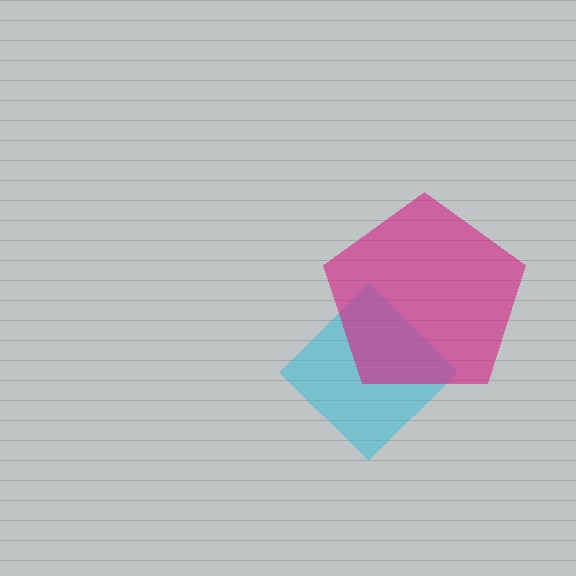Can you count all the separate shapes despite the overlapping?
Yes, there are 2 separate shapes.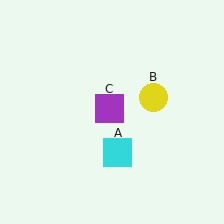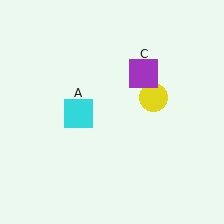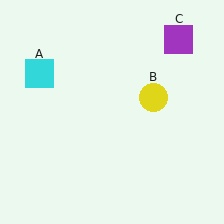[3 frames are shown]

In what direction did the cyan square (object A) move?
The cyan square (object A) moved up and to the left.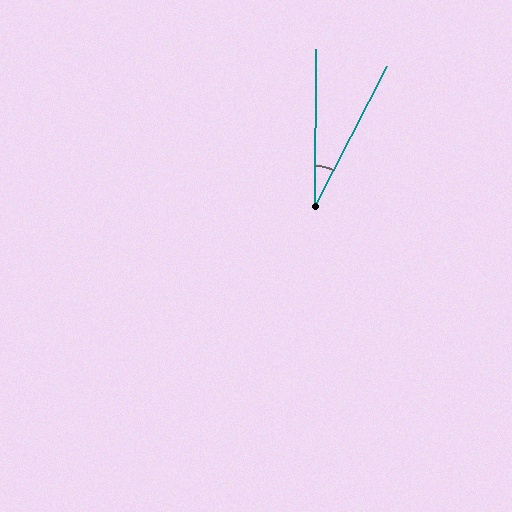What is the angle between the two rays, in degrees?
Approximately 27 degrees.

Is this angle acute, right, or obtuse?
It is acute.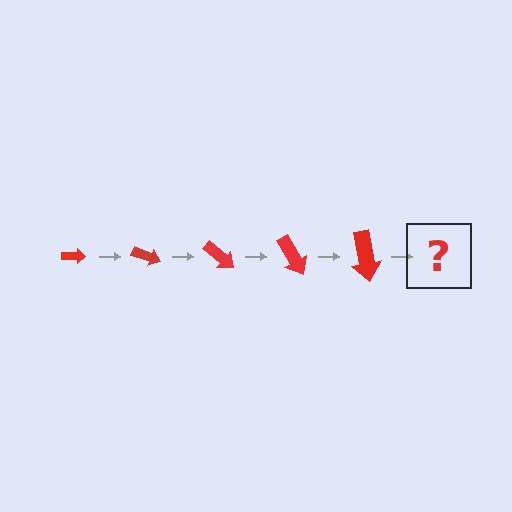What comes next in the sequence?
The next element should be an arrow, larger than the previous one and rotated 100 degrees from the start.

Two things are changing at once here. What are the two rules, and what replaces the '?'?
The two rules are that the arrow grows larger each step and it rotates 20 degrees each step. The '?' should be an arrow, larger than the previous one and rotated 100 degrees from the start.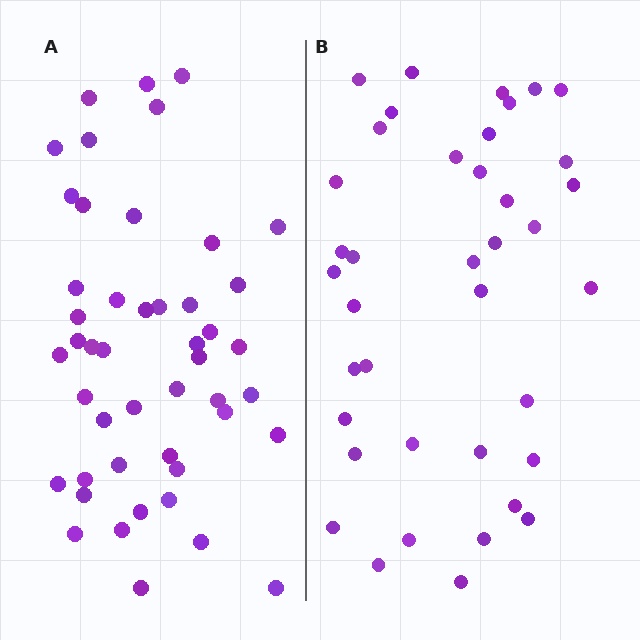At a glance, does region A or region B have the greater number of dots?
Region A (the left region) has more dots.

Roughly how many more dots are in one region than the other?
Region A has roughly 8 or so more dots than region B.